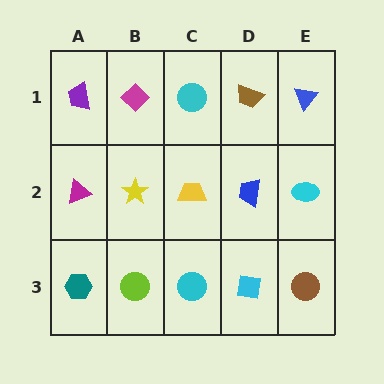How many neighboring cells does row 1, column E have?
2.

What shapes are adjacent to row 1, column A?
A magenta triangle (row 2, column A), a magenta diamond (row 1, column B).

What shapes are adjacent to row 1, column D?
A blue trapezoid (row 2, column D), a cyan circle (row 1, column C), a blue triangle (row 1, column E).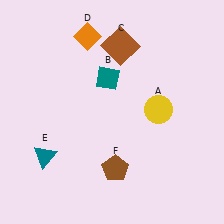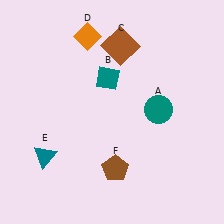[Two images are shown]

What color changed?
The circle (A) changed from yellow in Image 1 to teal in Image 2.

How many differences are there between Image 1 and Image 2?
There is 1 difference between the two images.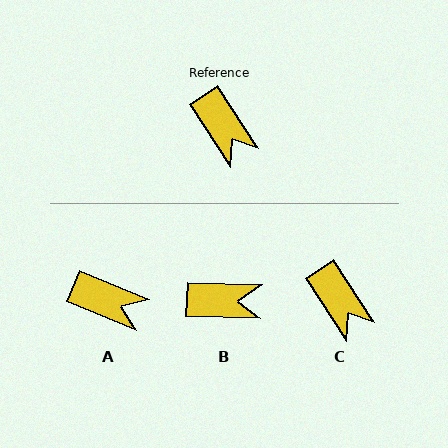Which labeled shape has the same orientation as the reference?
C.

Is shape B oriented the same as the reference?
No, it is off by about 55 degrees.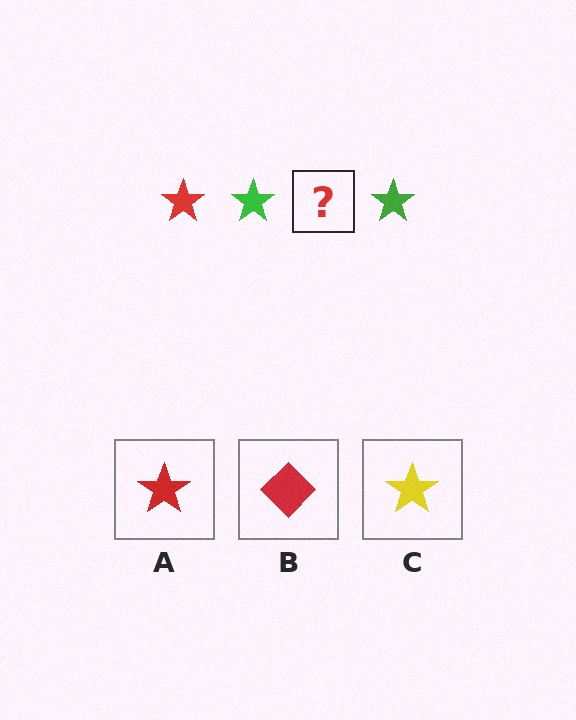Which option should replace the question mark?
Option A.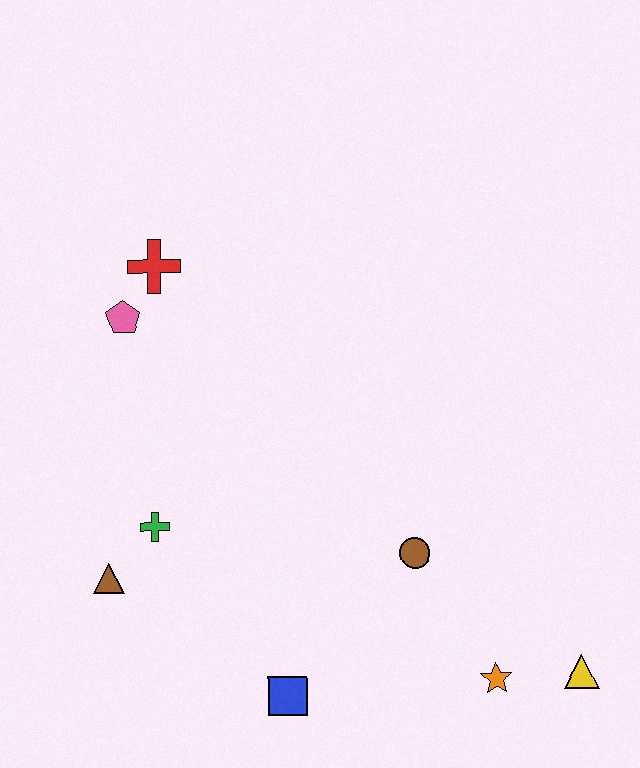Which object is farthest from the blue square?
The red cross is farthest from the blue square.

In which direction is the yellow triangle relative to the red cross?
The yellow triangle is to the right of the red cross.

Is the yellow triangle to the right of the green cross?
Yes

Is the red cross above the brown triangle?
Yes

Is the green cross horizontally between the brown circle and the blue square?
No